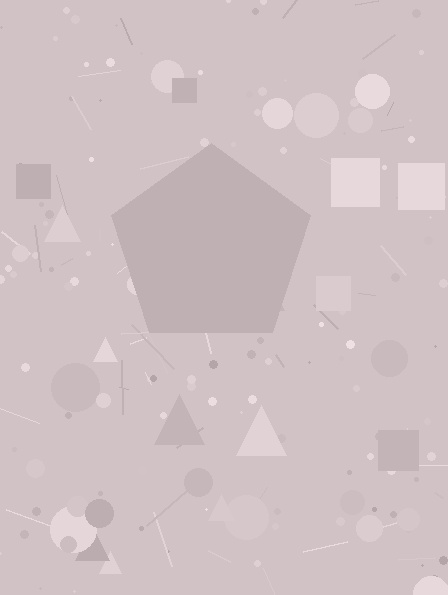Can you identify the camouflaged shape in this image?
The camouflaged shape is a pentagon.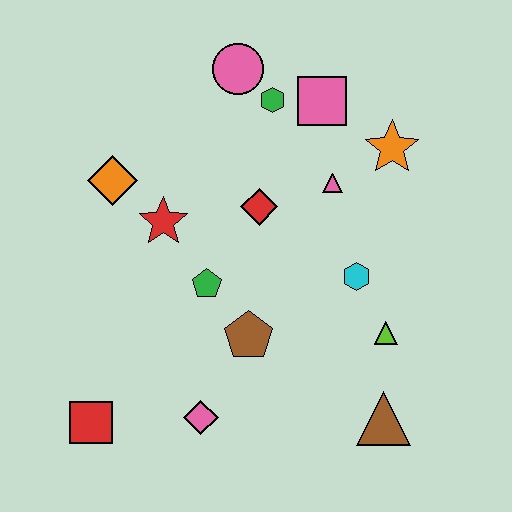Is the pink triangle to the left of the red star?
No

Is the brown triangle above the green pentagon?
No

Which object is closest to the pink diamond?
The brown pentagon is closest to the pink diamond.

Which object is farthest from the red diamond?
The red square is farthest from the red diamond.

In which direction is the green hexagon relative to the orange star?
The green hexagon is to the left of the orange star.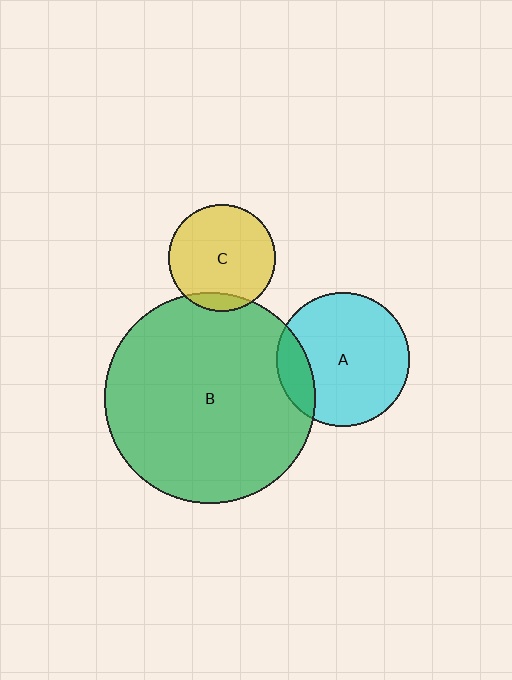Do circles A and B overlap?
Yes.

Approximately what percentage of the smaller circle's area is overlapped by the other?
Approximately 15%.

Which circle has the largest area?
Circle B (green).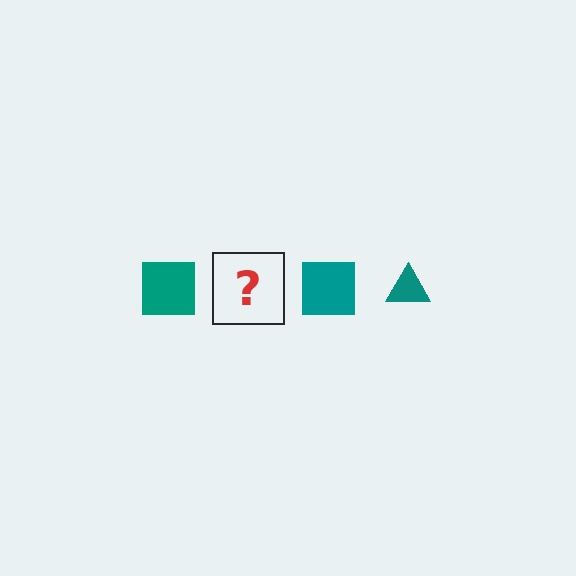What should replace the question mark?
The question mark should be replaced with a teal triangle.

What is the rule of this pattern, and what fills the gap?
The rule is that the pattern cycles through square, triangle shapes in teal. The gap should be filled with a teal triangle.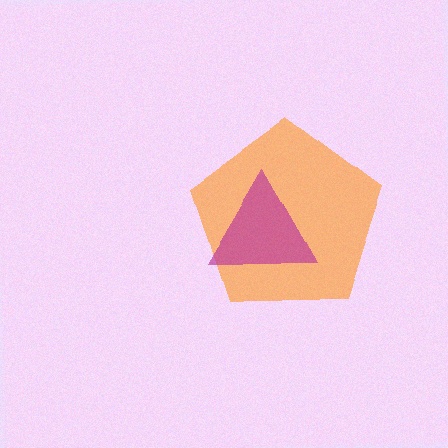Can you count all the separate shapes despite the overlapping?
Yes, there are 2 separate shapes.